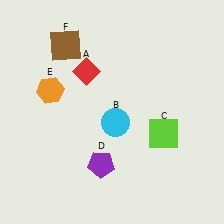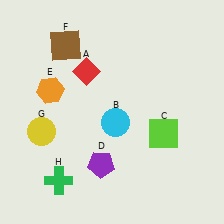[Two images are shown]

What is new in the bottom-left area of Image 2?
A green cross (H) was added in the bottom-left area of Image 2.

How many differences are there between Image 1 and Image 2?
There are 2 differences between the two images.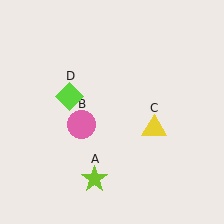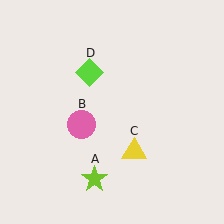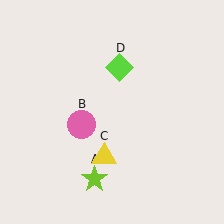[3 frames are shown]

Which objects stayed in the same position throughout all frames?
Lime star (object A) and pink circle (object B) remained stationary.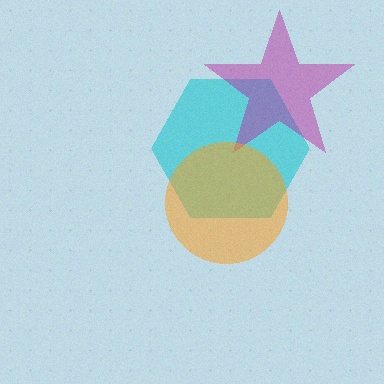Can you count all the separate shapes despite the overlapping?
Yes, there are 3 separate shapes.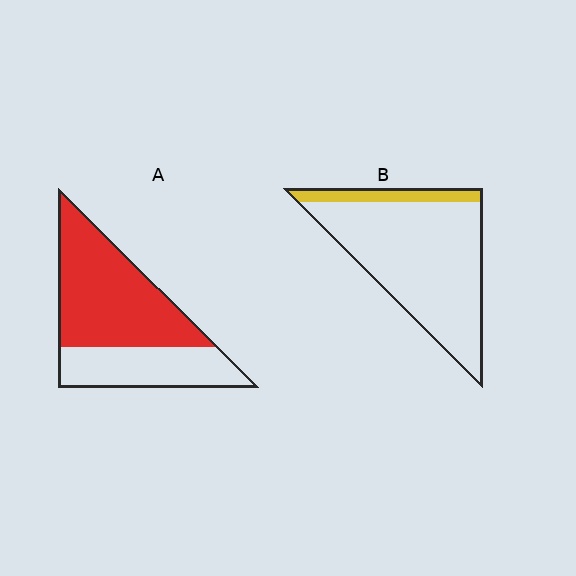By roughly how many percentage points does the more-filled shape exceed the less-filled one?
By roughly 50 percentage points (A over B).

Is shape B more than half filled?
No.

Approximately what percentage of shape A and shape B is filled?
A is approximately 65% and B is approximately 15%.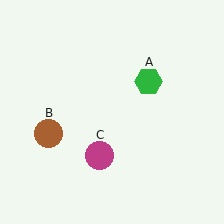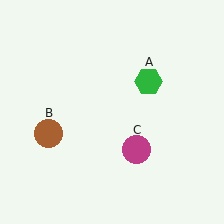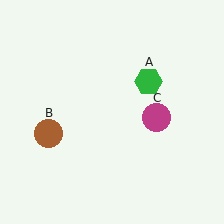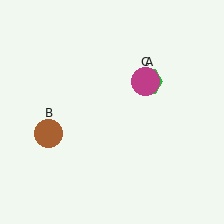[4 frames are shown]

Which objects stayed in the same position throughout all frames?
Green hexagon (object A) and brown circle (object B) remained stationary.